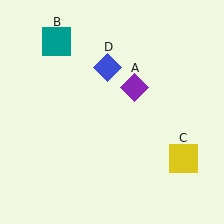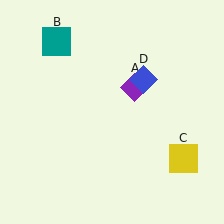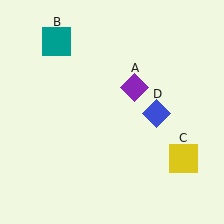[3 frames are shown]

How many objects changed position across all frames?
1 object changed position: blue diamond (object D).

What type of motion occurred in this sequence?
The blue diamond (object D) rotated clockwise around the center of the scene.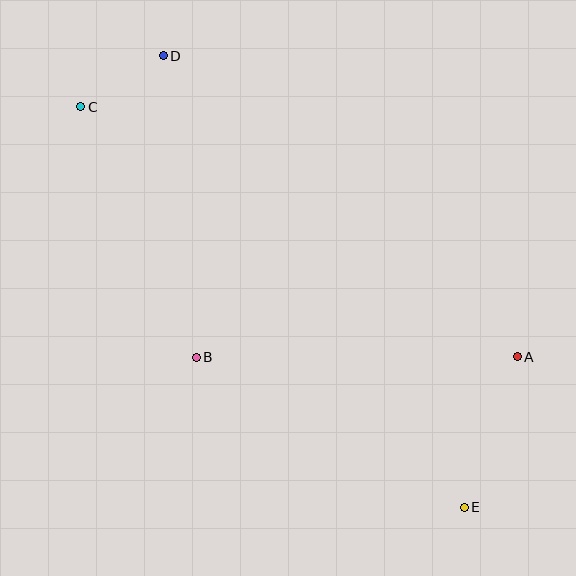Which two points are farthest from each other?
Points C and E are farthest from each other.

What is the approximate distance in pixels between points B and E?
The distance between B and E is approximately 307 pixels.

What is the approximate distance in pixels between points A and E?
The distance between A and E is approximately 159 pixels.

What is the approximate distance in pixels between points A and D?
The distance between A and D is approximately 464 pixels.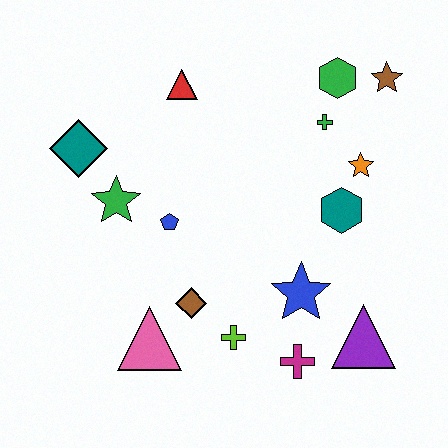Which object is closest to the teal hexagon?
The orange star is closest to the teal hexagon.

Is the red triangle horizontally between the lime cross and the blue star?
No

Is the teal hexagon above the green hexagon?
No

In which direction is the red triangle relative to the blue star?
The red triangle is above the blue star.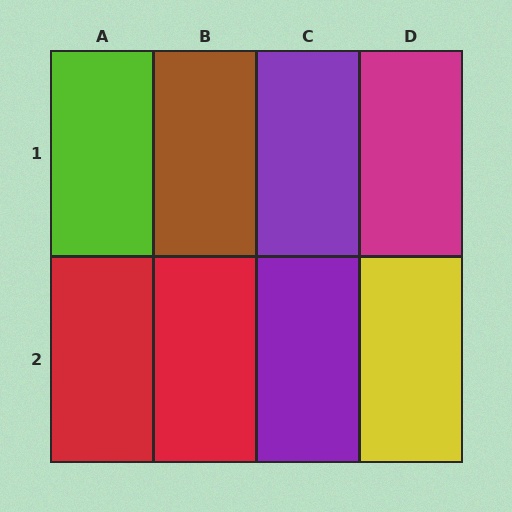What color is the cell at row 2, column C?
Purple.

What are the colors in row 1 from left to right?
Lime, brown, purple, magenta.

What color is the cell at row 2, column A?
Red.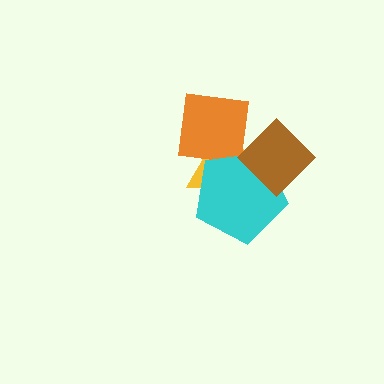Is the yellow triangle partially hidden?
Yes, it is partially covered by another shape.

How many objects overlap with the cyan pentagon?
3 objects overlap with the cyan pentagon.